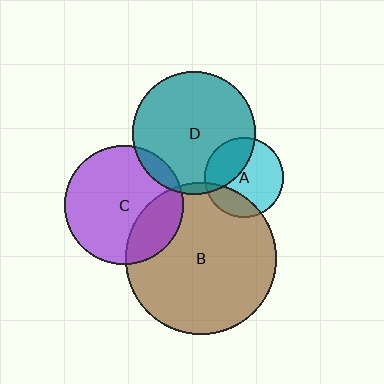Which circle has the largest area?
Circle B (brown).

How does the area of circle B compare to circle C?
Approximately 1.6 times.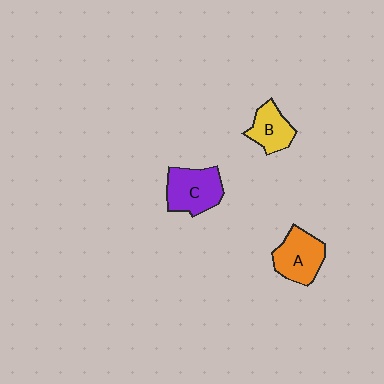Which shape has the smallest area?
Shape B (yellow).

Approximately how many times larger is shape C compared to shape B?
Approximately 1.4 times.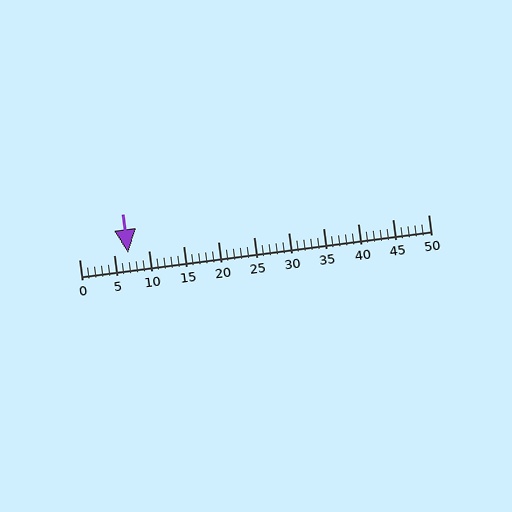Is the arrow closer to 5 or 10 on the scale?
The arrow is closer to 5.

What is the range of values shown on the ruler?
The ruler shows values from 0 to 50.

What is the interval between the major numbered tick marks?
The major tick marks are spaced 5 units apart.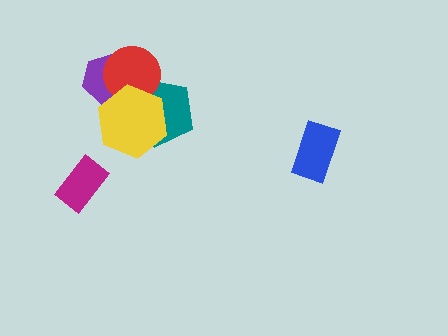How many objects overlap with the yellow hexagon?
3 objects overlap with the yellow hexagon.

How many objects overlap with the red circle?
3 objects overlap with the red circle.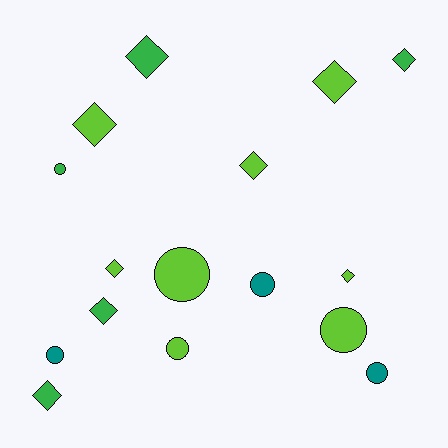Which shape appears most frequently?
Diamond, with 9 objects.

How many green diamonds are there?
There are 4 green diamonds.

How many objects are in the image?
There are 16 objects.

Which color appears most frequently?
Lime, with 8 objects.